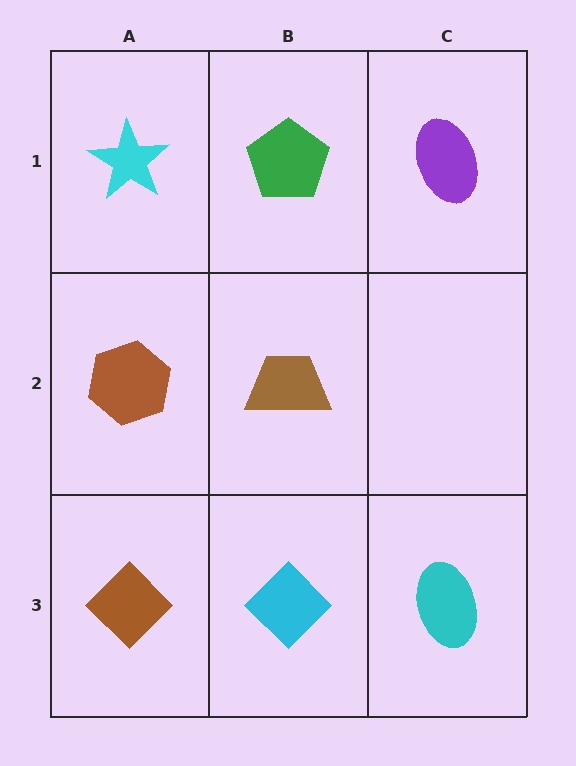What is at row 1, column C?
A purple ellipse.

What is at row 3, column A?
A brown diamond.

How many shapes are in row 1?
3 shapes.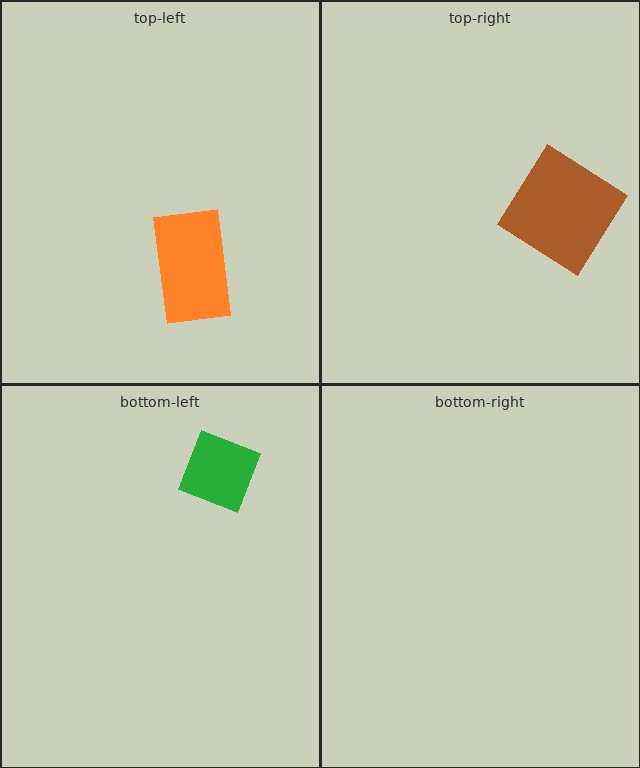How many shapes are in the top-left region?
1.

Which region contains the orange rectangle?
The top-left region.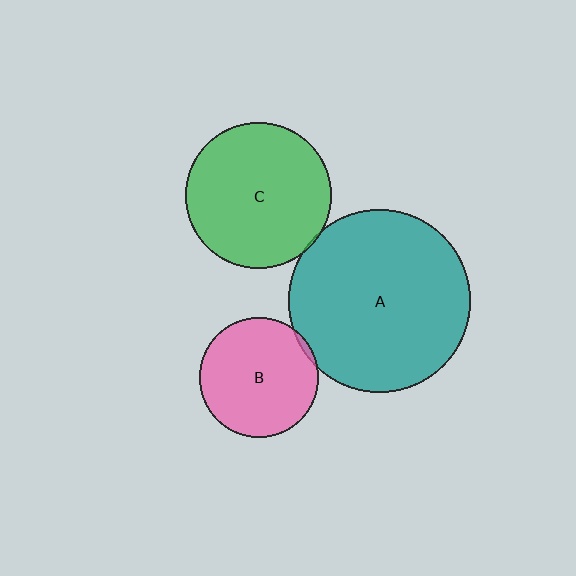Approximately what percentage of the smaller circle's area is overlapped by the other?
Approximately 5%.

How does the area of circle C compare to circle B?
Approximately 1.5 times.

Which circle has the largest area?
Circle A (teal).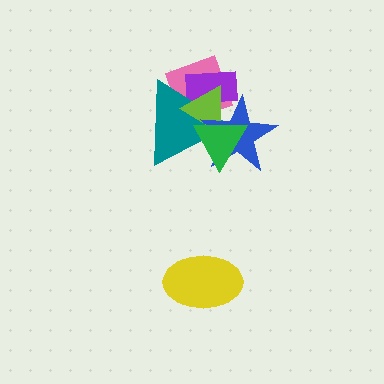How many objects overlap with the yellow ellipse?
0 objects overlap with the yellow ellipse.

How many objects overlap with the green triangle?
3 objects overlap with the green triangle.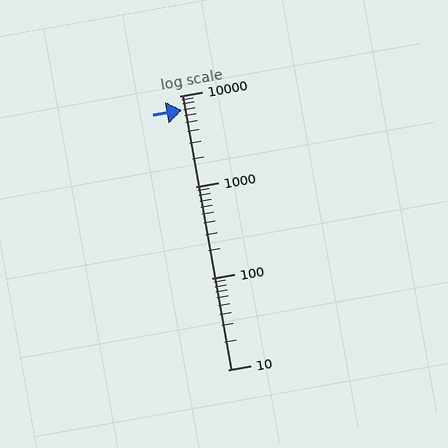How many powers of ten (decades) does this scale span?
The scale spans 3 decades, from 10 to 10000.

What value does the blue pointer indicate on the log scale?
The pointer indicates approximately 7000.